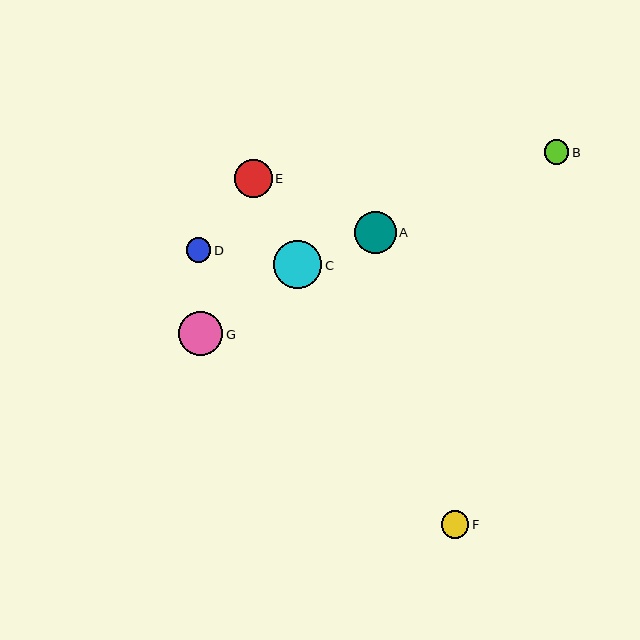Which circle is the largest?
Circle C is the largest with a size of approximately 48 pixels.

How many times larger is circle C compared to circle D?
Circle C is approximately 2.0 times the size of circle D.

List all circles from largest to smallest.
From largest to smallest: C, G, A, E, F, D, B.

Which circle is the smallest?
Circle B is the smallest with a size of approximately 25 pixels.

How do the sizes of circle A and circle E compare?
Circle A and circle E are approximately the same size.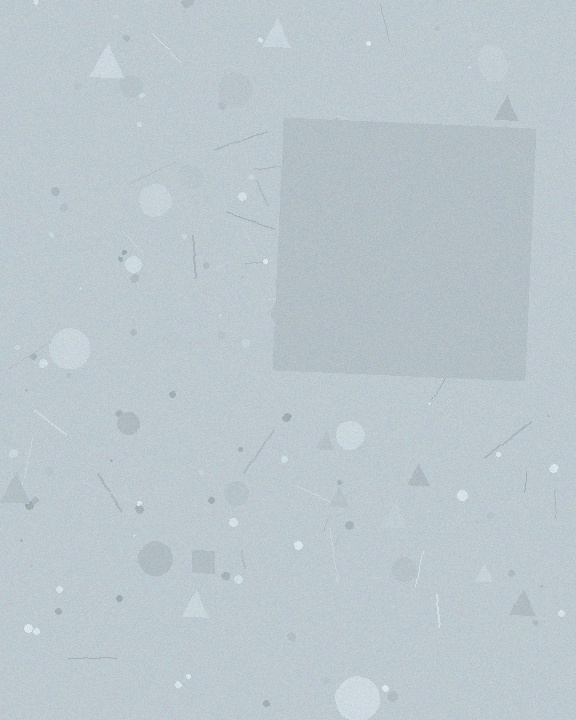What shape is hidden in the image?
A square is hidden in the image.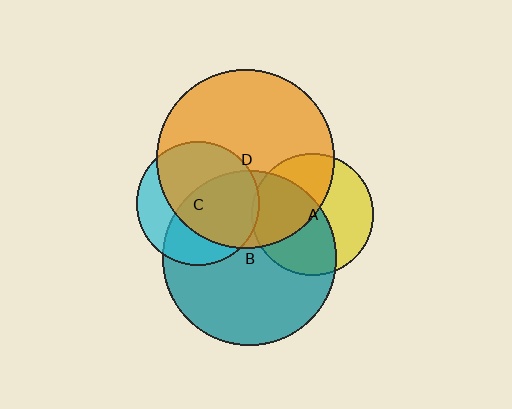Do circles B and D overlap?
Yes.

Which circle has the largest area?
Circle D (orange).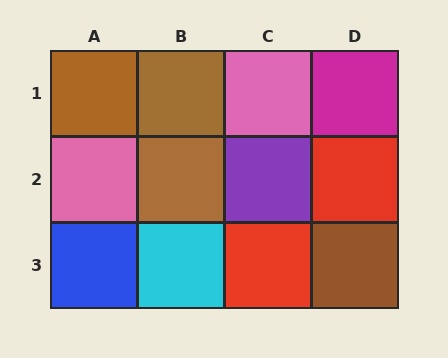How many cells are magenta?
1 cell is magenta.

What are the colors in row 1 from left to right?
Brown, brown, pink, magenta.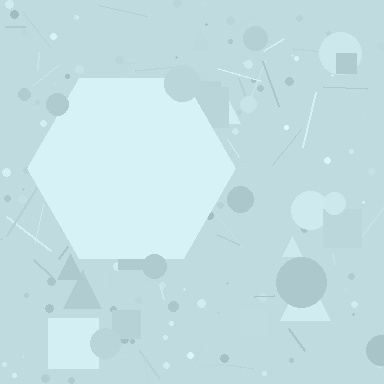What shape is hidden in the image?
A hexagon is hidden in the image.